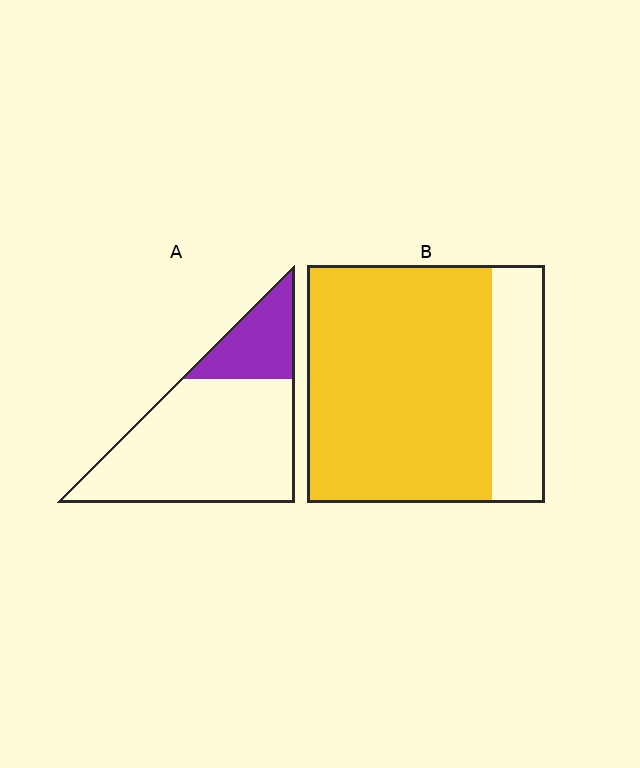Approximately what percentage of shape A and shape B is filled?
A is approximately 25% and B is approximately 80%.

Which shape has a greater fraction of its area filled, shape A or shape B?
Shape B.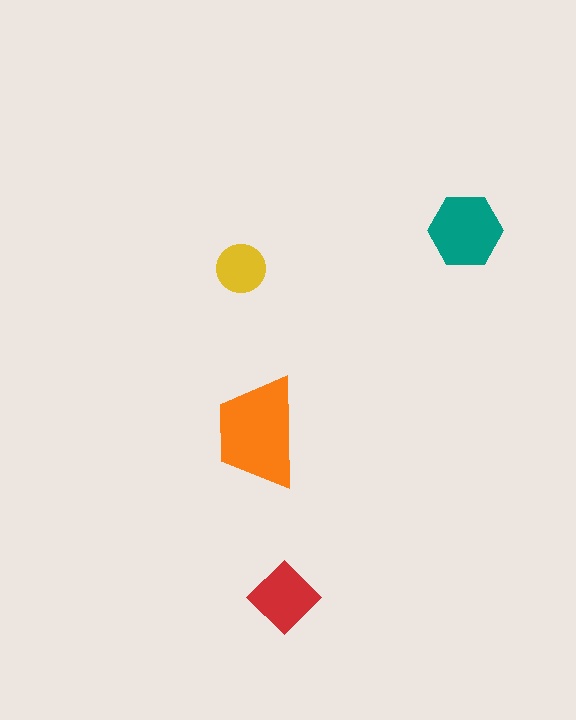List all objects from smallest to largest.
The yellow circle, the red diamond, the teal hexagon, the orange trapezoid.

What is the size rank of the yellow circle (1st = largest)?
4th.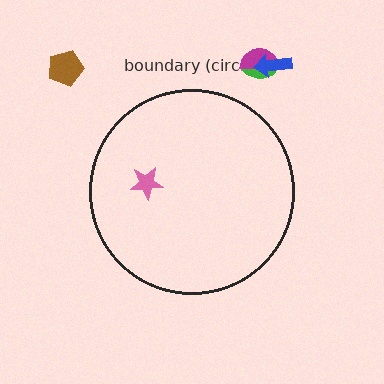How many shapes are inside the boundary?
1 inside, 4 outside.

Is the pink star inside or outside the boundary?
Inside.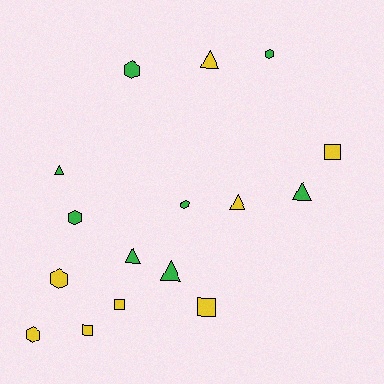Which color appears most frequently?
Green, with 8 objects.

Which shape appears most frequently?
Hexagon, with 6 objects.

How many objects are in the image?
There are 16 objects.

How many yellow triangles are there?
There are 2 yellow triangles.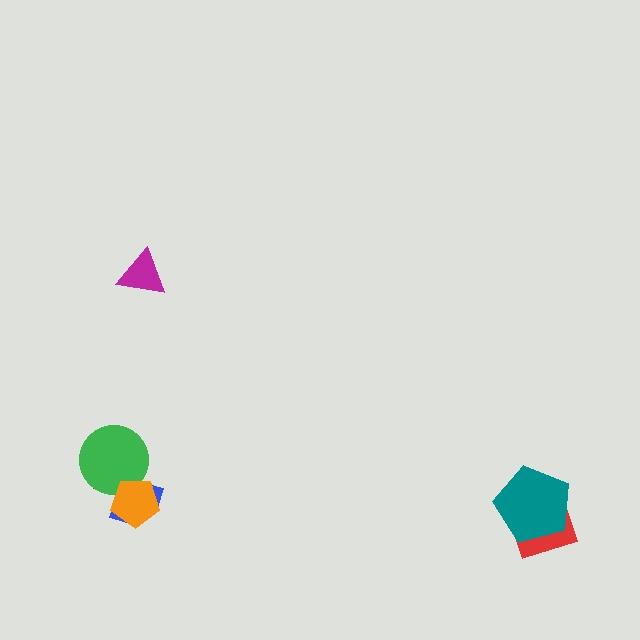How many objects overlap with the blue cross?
2 objects overlap with the blue cross.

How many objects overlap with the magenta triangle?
0 objects overlap with the magenta triangle.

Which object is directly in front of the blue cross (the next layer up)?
The green circle is directly in front of the blue cross.